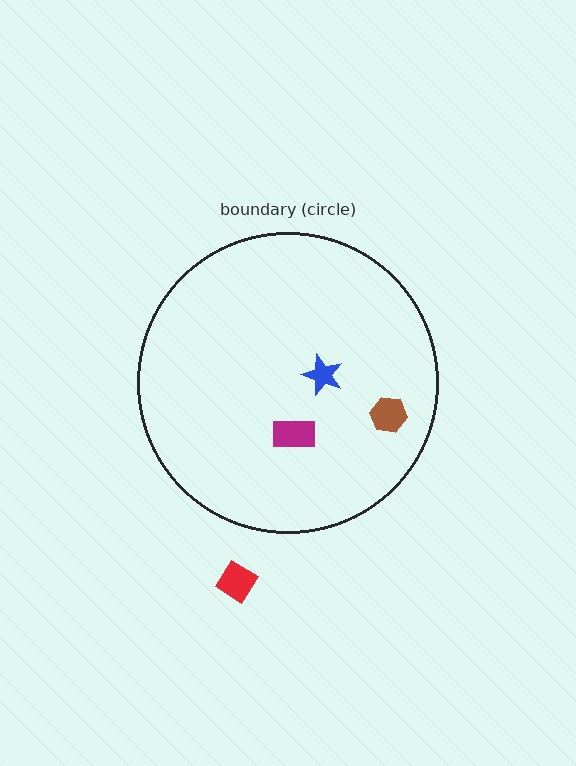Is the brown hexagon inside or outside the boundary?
Inside.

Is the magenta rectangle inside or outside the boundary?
Inside.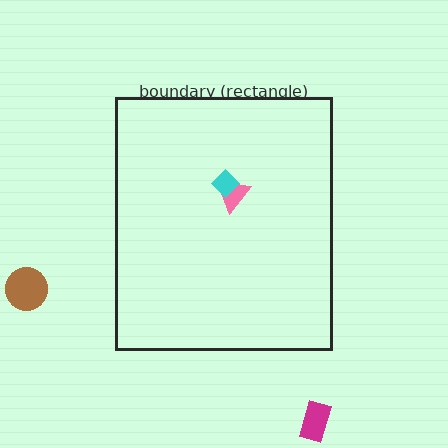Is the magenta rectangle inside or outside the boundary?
Outside.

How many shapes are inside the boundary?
2 inside, 2 outside.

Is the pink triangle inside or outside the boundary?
Inside.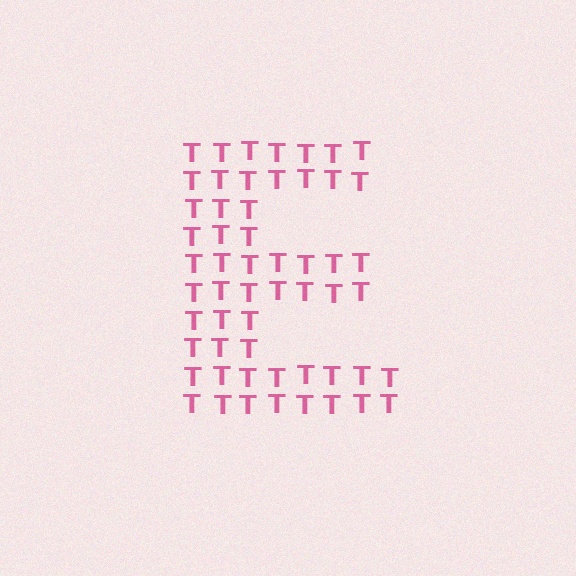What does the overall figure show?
The overall figure shows the letter E.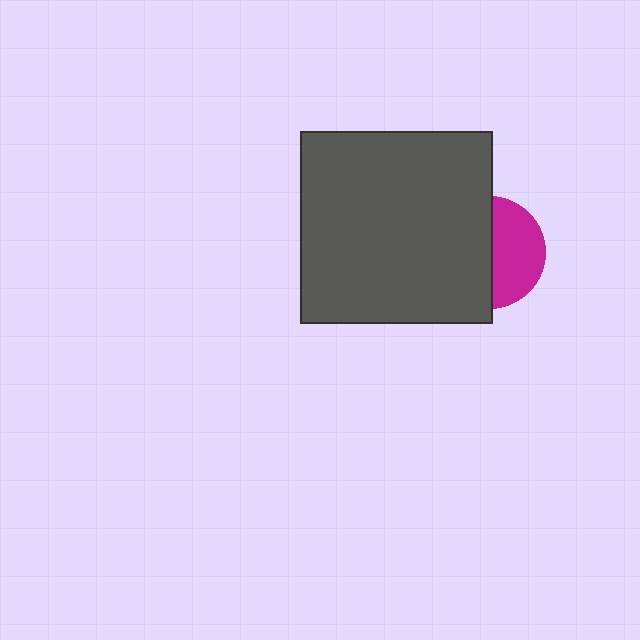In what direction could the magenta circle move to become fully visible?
The magenta circle could move right. That would shift it out from behind the dark gray square entirely.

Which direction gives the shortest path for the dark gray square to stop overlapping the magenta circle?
Moving left gives the shortest separation.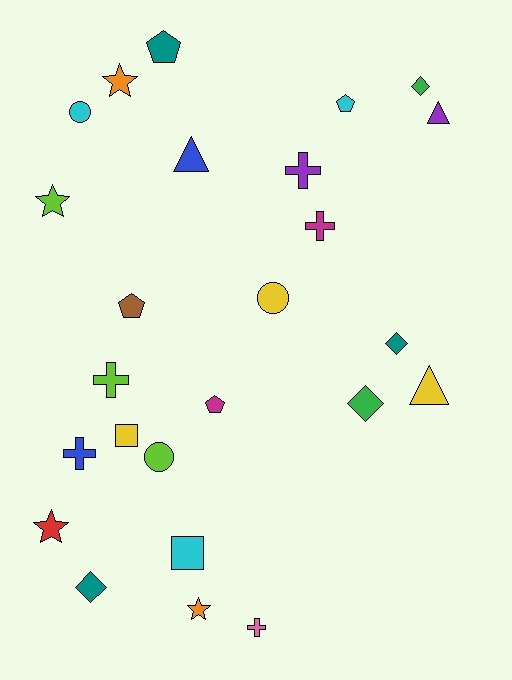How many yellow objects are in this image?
There are 3 yellow objects.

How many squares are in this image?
There are 2 squares.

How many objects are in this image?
There are 25 objects.